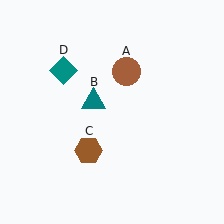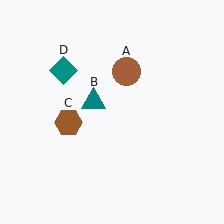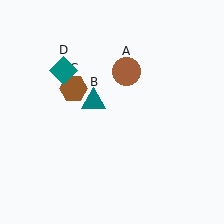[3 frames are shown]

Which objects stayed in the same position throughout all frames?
Brown circle (object A) and teal triangle (object B) and teal diamond (object D) remained stationary.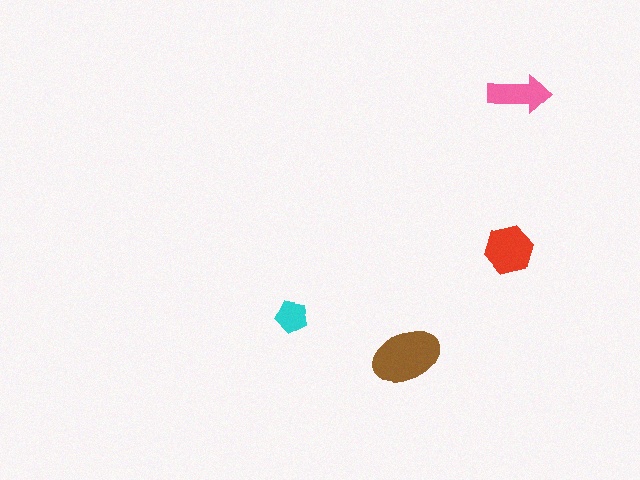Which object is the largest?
The brown ellipse.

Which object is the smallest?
The cyan pentagon.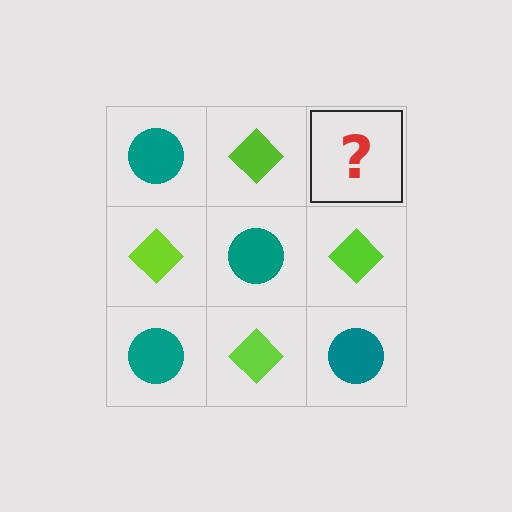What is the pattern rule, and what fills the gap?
The rule is that it alternates teal circle and lime diamond in a checkerboard pattern. The gap should be filled with a teal circle.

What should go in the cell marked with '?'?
The missing cell should contain a teal circle.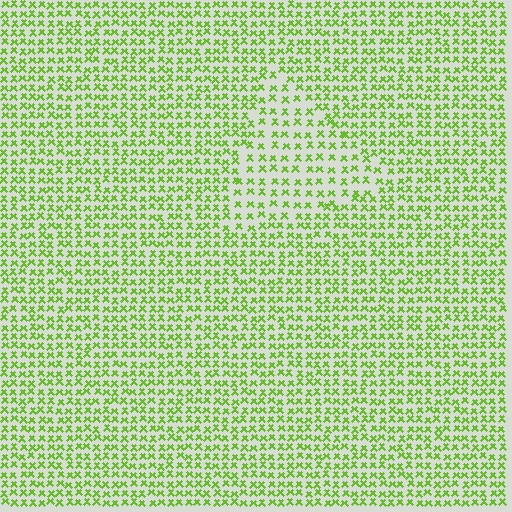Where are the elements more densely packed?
The elements are more densely packed outside the triangle boundary.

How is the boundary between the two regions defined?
The boundary is defined by a change in element density (approximately 1.6x ratio). All elements are the same color, size, and shape.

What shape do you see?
I see a triangle.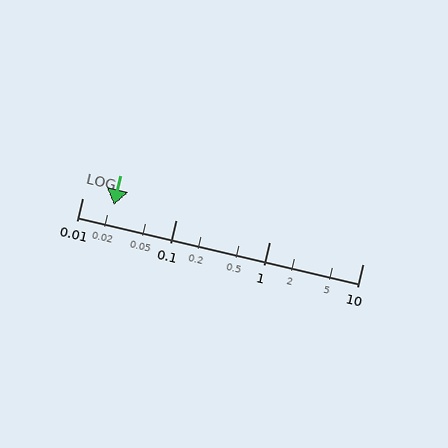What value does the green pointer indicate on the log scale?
The pointer indicates approximately 0.022.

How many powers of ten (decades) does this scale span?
The scale spans 3 decades, from 0.01 to 10.